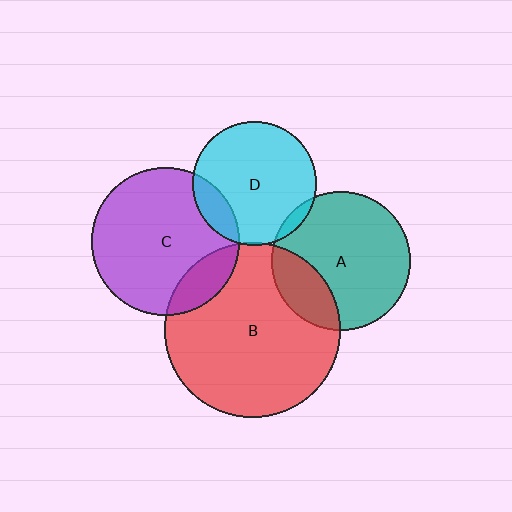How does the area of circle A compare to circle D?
Approximately 1.2 times.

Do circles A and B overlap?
Yes.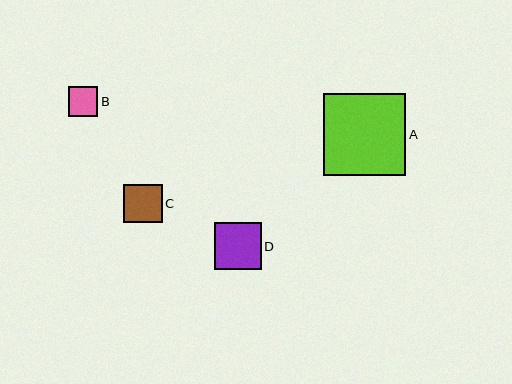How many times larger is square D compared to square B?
Square D is approximately 1.6 times the size of square B.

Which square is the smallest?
Square B is the smallest with a size of approximately 30 pixels.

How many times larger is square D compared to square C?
Square D is approximately 1.2 times the size of square C.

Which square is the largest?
Square A is the largest with a size of approximately 82 pixels.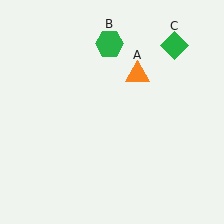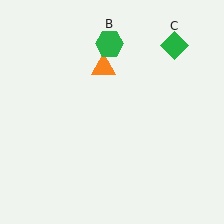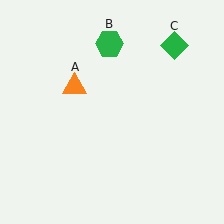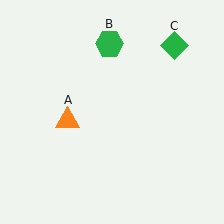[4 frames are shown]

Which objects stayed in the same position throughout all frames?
Green hexagon (object B) and green diamond (object C) remained stationary.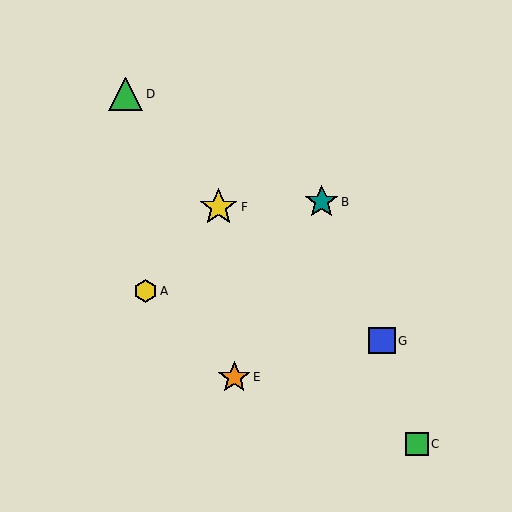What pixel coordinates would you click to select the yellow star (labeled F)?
Click at (219, 207) to select the yellow star F.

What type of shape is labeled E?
Shape E is an orange star.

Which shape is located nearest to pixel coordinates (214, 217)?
The yellow star (labeled F) at (219, 207) is nearest to that location.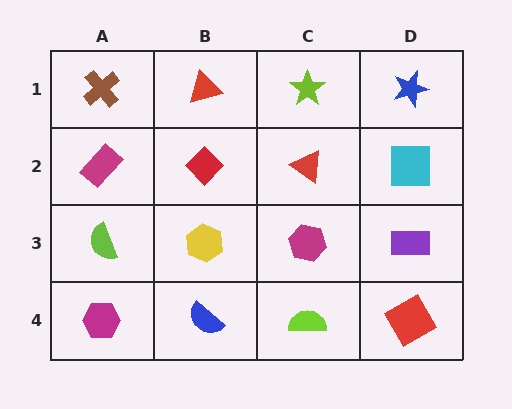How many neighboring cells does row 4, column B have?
3.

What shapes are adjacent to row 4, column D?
A purple rectangle (row 3, column D), a lime semicircle (row 4, column C).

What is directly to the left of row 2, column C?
A red diamond.